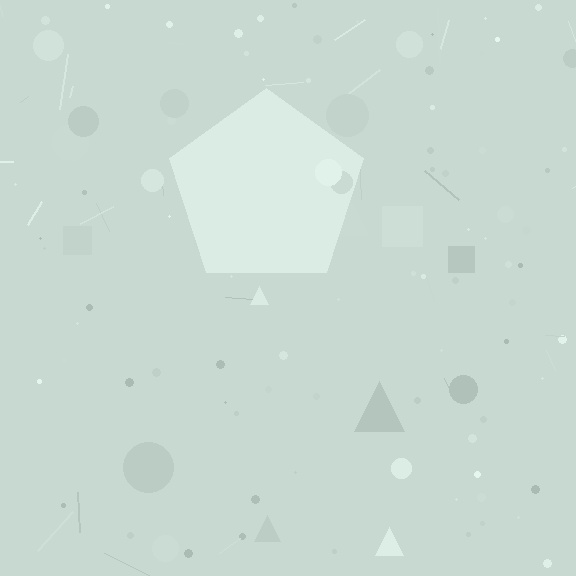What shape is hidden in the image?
A pentagon is hidden in the image.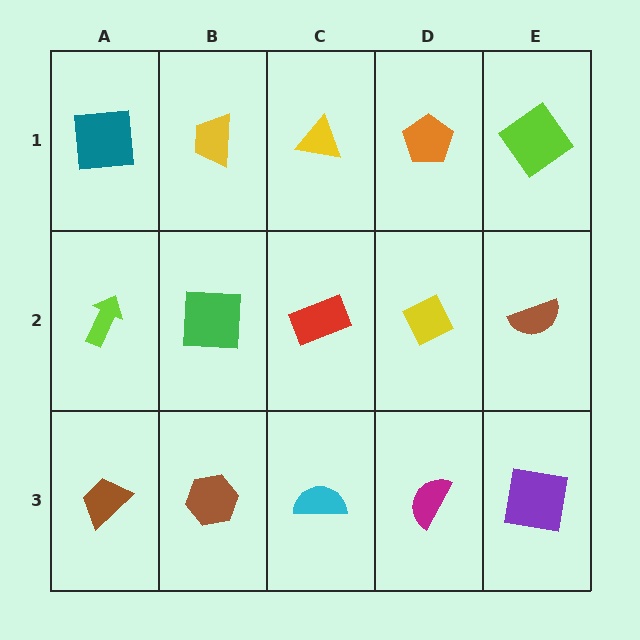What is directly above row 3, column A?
A lime arrow.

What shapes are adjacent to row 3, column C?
A red rectangle (row 2, column C), a brown hexagon (row 3, column B), a magenta semicircle (row 3, column D).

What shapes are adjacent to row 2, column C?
A yellow triangle (row 1, column C), a cyan semicircle (row 3, column C), a green square (row 2, column B), a yellow diamond (row 2, column D).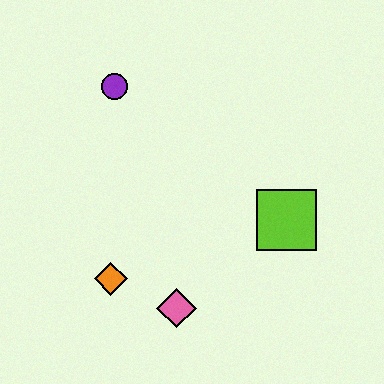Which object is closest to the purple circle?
The orange diamond is closest to the purple circle.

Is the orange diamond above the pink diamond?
Yes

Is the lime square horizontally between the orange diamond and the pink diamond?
No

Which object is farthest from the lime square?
The purple circle is farthest from the lime square.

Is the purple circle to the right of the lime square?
No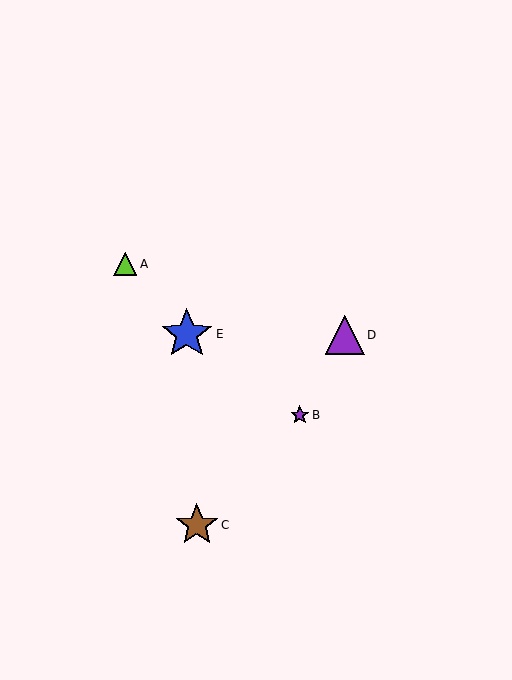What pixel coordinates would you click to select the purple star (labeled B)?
Click at (300, 415) to select the purple star B.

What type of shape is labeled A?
Shape A is a lime triangle.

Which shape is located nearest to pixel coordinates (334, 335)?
The purple triangle (labeled D) at (345, 335) is nearest to that location.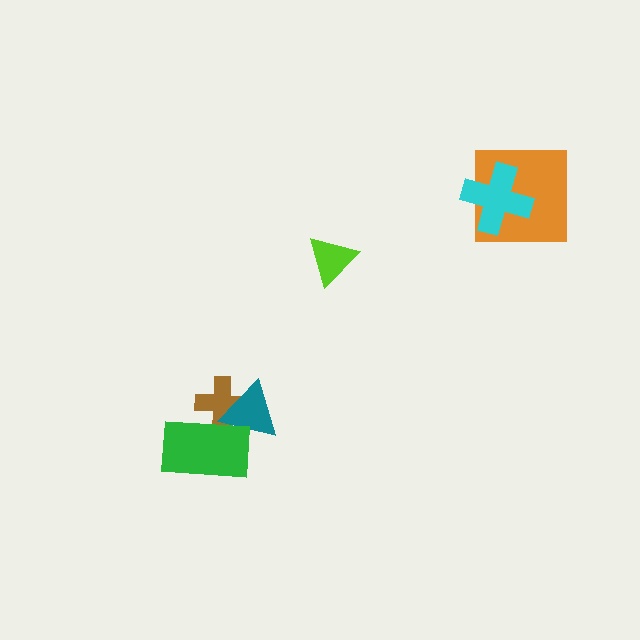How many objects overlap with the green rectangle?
2 objects overlap with the green rectangle.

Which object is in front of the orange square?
The cyan cross is in front of the orange square.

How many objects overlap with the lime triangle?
0 objects overlap with the lime triangle.